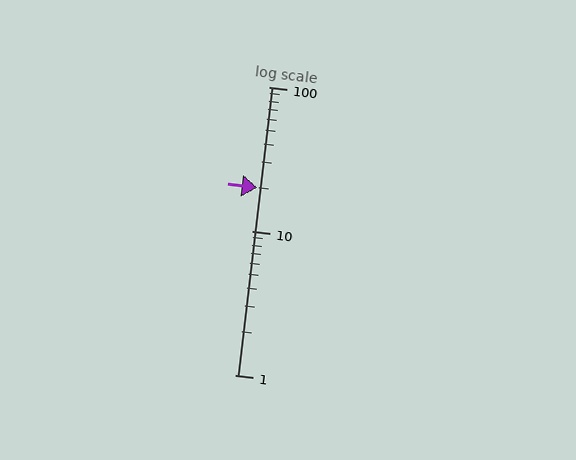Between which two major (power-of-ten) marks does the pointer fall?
The pointer is between 10 and 100.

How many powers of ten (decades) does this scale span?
The scale spans 2 decades, from 1 to 100.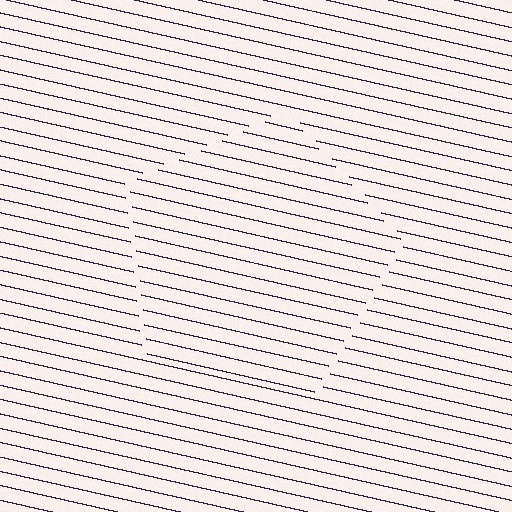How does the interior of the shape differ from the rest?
The interior of the shape contains the same grating, shifted by half a period — the contour is defined by the phase discontinuity where line-ends from the inner and outer gratings abut.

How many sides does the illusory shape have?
5 sides — the line-ends trace a pentagon.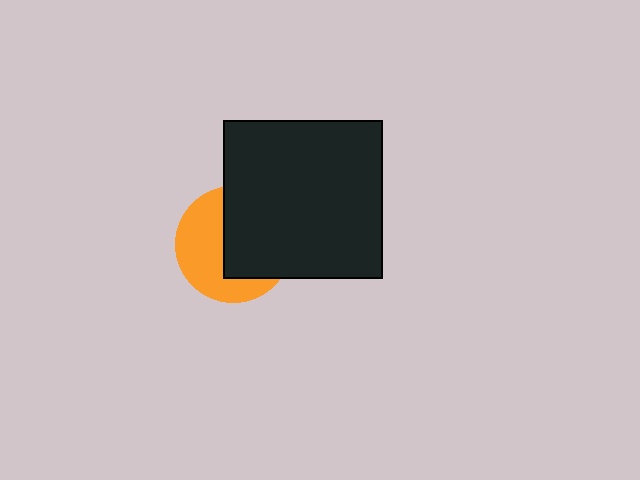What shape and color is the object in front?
The object in front is a black square.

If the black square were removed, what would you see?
You would see the complete orange circle.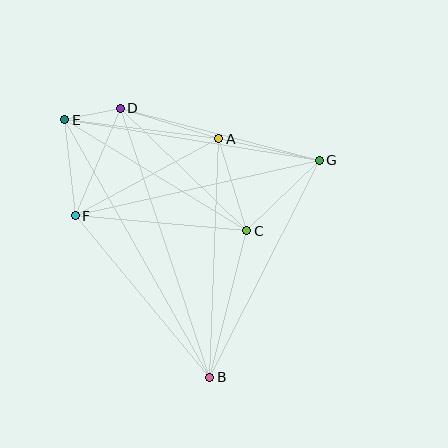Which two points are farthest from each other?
Points B and E are farthest from each other.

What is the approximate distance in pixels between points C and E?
The distance between C and E is approximately 213 pixels.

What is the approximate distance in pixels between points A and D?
The distance between A and D is approximately 103 pixels.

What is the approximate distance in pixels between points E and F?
The distance between E and F is approximately 96 pixels.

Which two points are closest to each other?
Points D and E are closest to each other.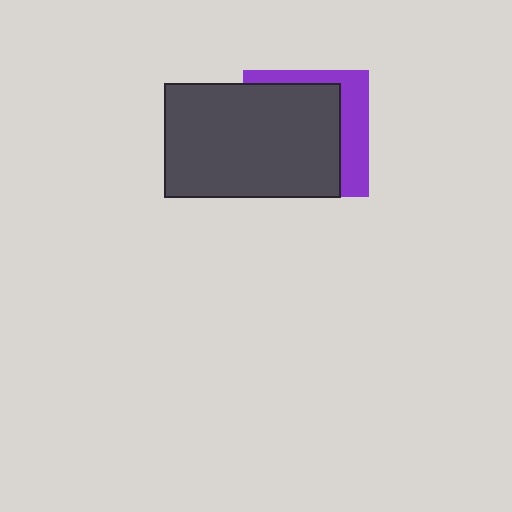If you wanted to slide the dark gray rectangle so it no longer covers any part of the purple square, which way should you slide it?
Slide it left — that is the most direct way to separate the two shapes.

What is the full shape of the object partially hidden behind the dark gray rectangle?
The partially hidden object is a purple square.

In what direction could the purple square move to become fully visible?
The purple square could move right. That would shift it out from behind the dark gray rectangle entirely.